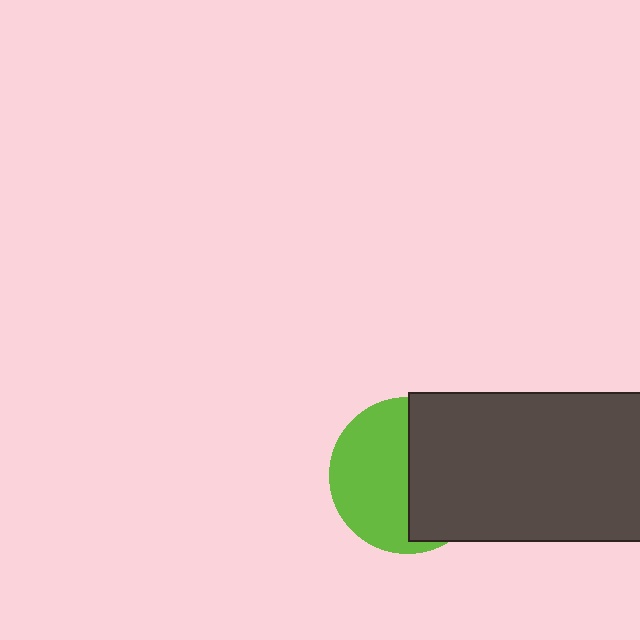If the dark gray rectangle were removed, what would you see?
You would see the complete lime circle.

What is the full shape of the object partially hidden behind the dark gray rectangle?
The partially hidden object is a lime circle.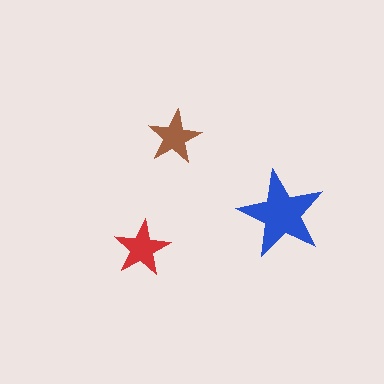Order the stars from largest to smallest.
the blue one, the red one, the brown one.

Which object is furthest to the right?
The blue star is rightmost.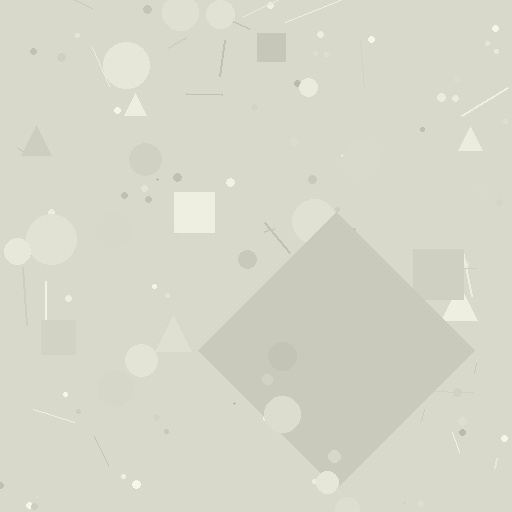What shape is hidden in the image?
A diamond is hidden in the image.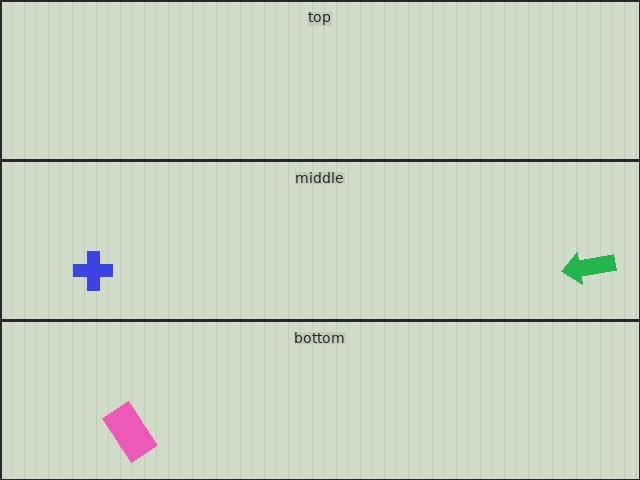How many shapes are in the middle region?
2.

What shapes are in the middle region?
The blue cross, the green arrow.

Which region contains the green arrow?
The middle region.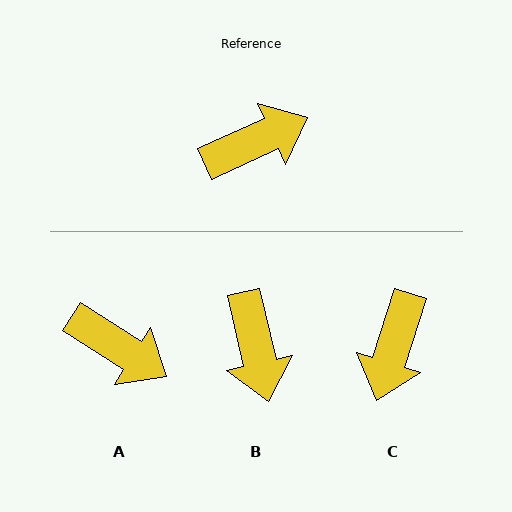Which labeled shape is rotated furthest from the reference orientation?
C, about 132 degrees away.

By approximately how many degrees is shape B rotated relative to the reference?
Approximately 102 degrees clockwise.